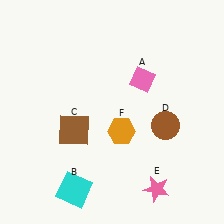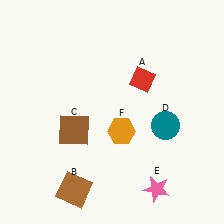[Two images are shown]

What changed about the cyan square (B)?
In Image 1, B is cyan. In Image 2, it changed to brown.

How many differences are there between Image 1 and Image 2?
There are 3 differences between the two images.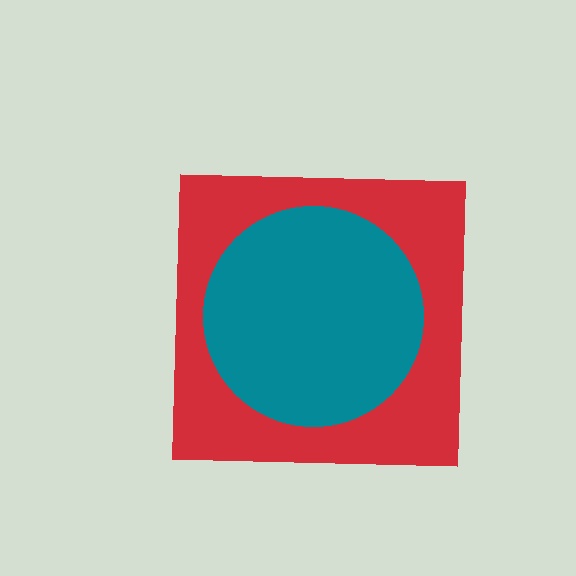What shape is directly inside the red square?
The teal circle.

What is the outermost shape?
The red square.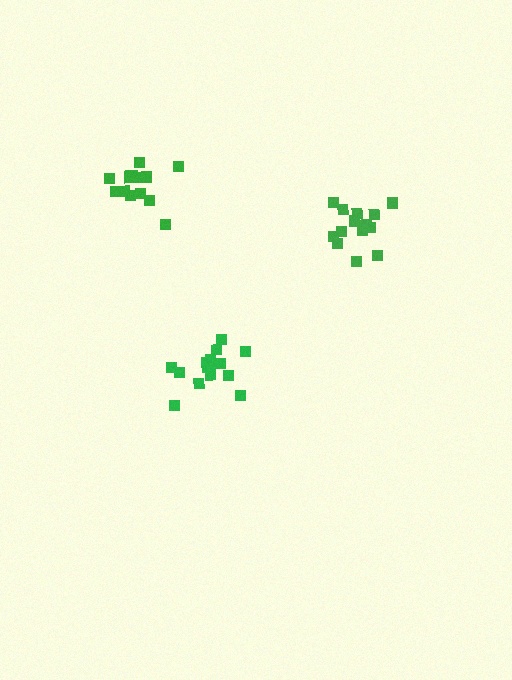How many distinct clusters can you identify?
There are 3 distinct clusters.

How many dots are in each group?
Group 1: 14 dots, Group 2: 15 dots, Group 3: 15 dots (44 total).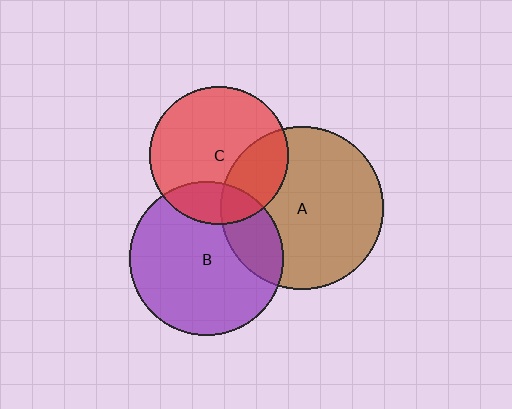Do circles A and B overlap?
Yes.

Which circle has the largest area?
Circle A (brown).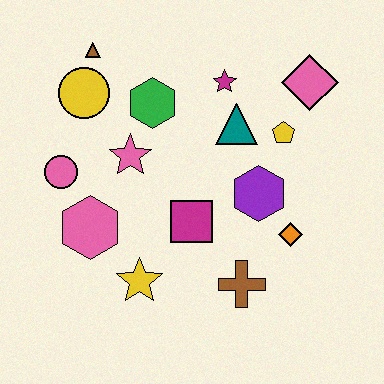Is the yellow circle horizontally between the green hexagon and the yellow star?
No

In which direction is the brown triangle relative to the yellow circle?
The brown triangle is above the yellow circle.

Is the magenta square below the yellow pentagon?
Yes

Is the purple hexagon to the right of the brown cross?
Yes